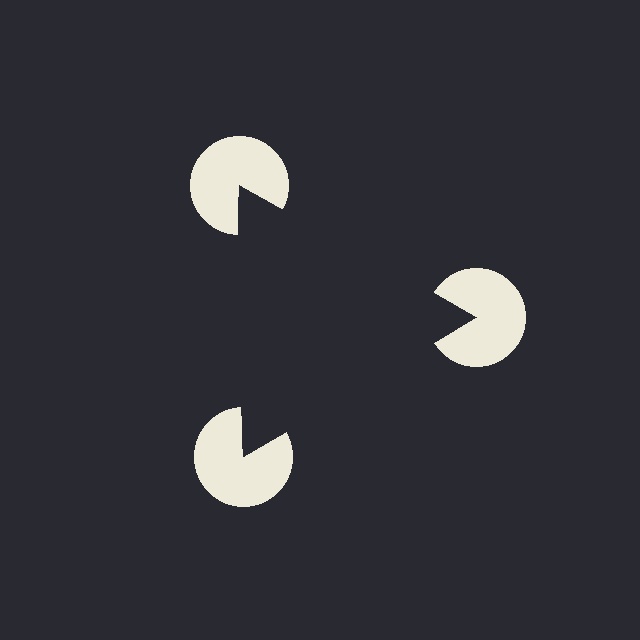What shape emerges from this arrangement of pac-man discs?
An illusory triangle — its edges are inferred from the aligned wedge cuts in the pac-man discs, not physically drawn.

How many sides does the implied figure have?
3 sides.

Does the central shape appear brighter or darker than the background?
It typically appears slightly darker than the background, even though no actual brightness change is drawn.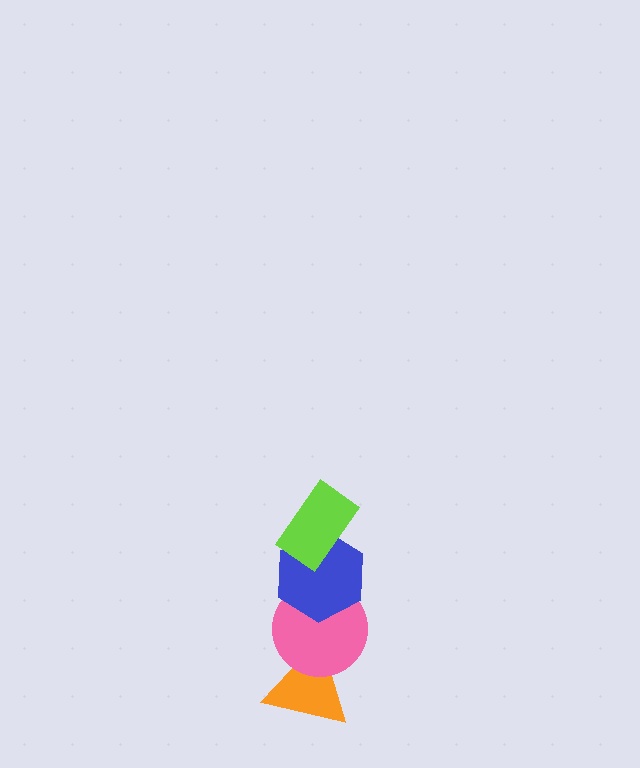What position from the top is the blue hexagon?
The blue hexagon is 2nd from the top.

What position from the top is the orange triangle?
The orange triangle is 4th from the top.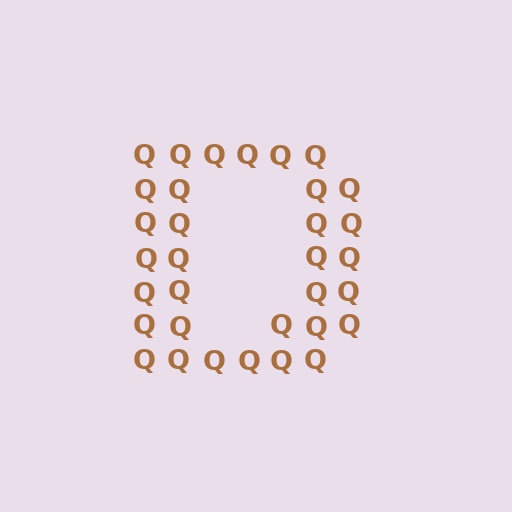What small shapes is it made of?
It is made of small letter Q's.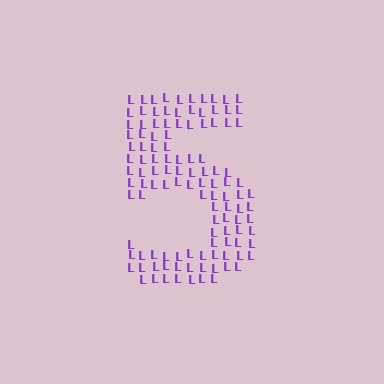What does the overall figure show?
The overall figure shows the digit 5.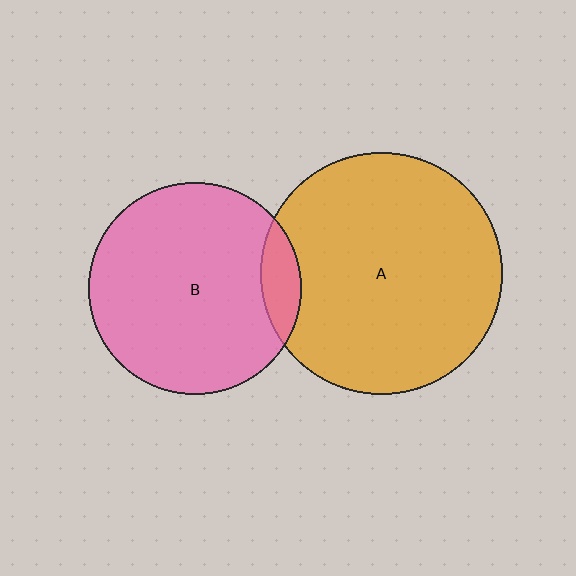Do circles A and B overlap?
Yes.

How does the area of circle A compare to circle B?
Approximately 1.3 times.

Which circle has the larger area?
Circle A (orange).